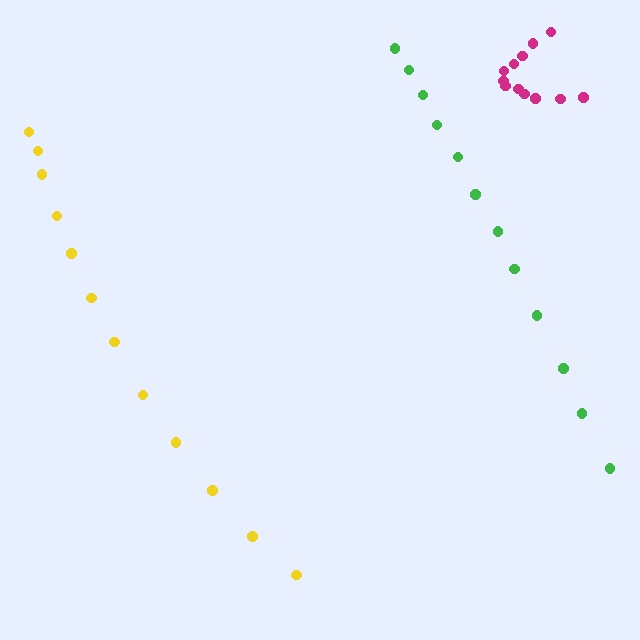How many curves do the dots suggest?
There are 3 distinct paths.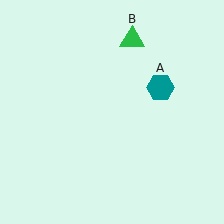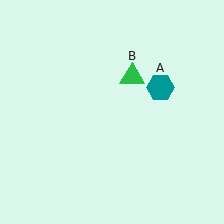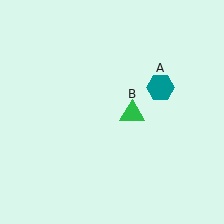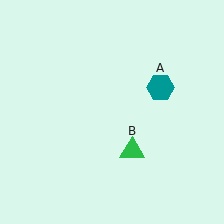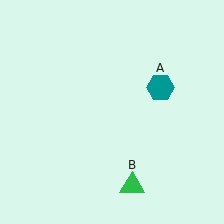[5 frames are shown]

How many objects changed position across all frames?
1 object changed position: green triangle (object B).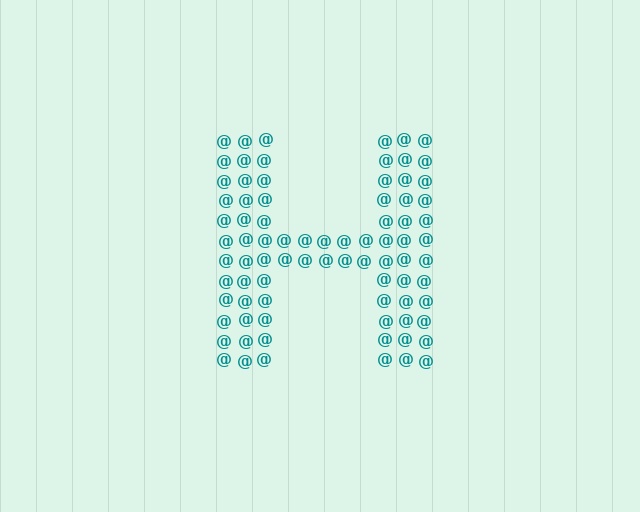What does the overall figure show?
The overall figure shows the letter H.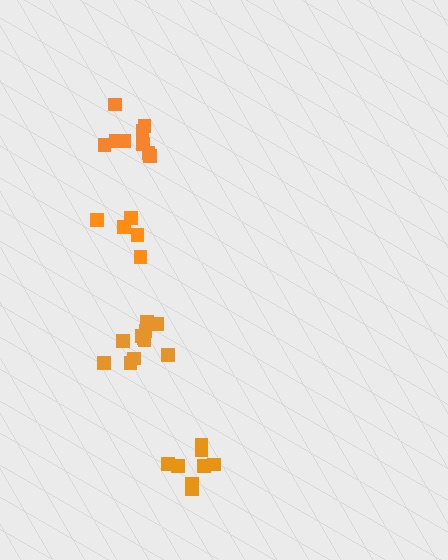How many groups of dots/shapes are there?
There are 4 groups.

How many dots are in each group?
Group 1: 5 dots, Group 2: 8 dots, Group 3: 9 dots, Group 4: 11 dots (33 total).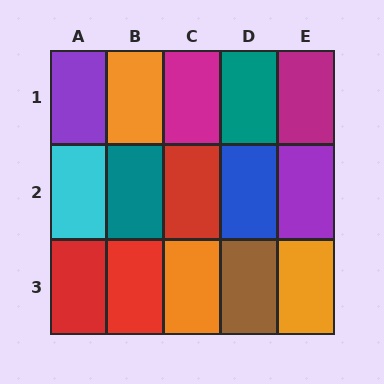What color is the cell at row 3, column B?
Red.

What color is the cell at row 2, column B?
Teal.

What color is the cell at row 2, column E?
Purple.